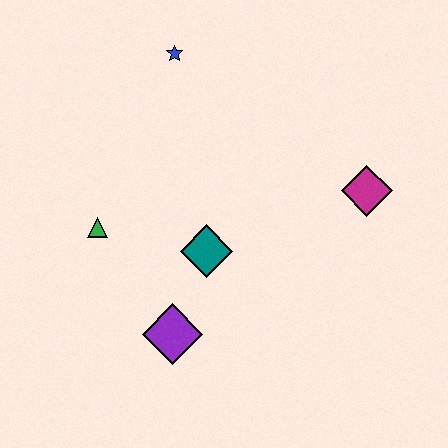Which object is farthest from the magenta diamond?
The green triangle is farthest from the magenta diamond.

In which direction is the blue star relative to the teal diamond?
The blue star is above the teal diamond.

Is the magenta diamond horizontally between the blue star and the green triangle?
No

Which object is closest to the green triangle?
The teal diamond is closest to the green triangle.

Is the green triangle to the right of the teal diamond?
No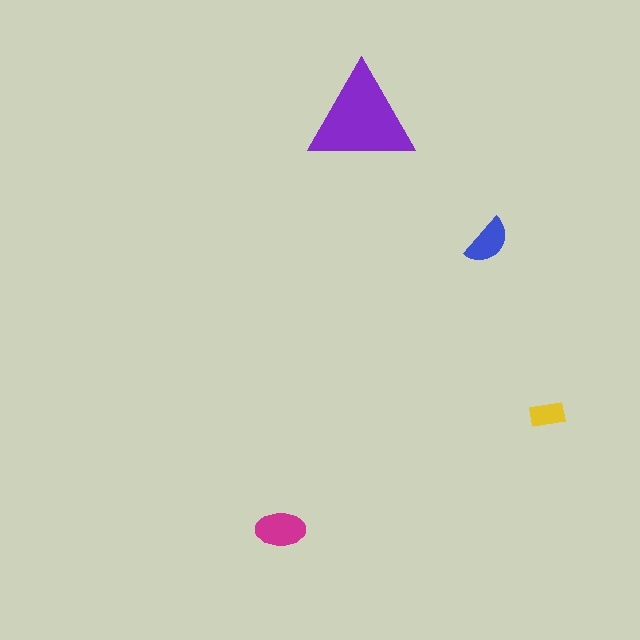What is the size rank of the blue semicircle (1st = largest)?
3rd.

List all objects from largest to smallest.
The purple triangle, the magenta ellipse, the blue semicircle, the yellow rectangle.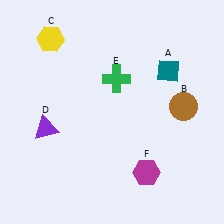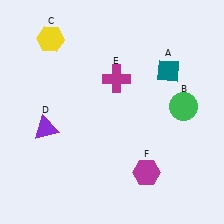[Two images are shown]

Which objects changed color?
B changed from brown to green. E changed from green to magenta.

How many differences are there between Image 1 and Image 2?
There are 2 differences between the two images.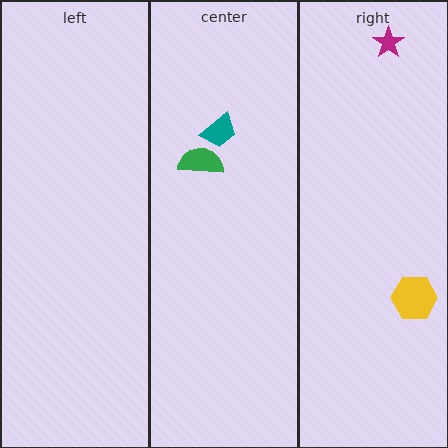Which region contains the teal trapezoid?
The center region.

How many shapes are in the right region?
2.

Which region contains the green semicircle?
The center region.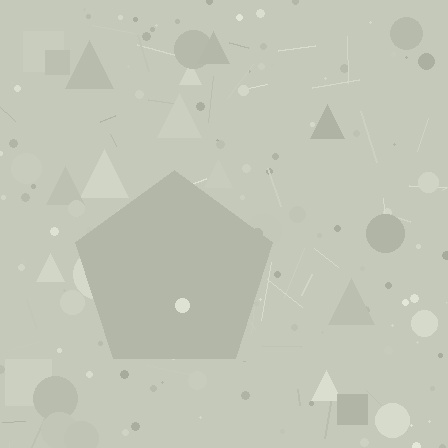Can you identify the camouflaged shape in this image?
The camouflaged shape is a pentagon.